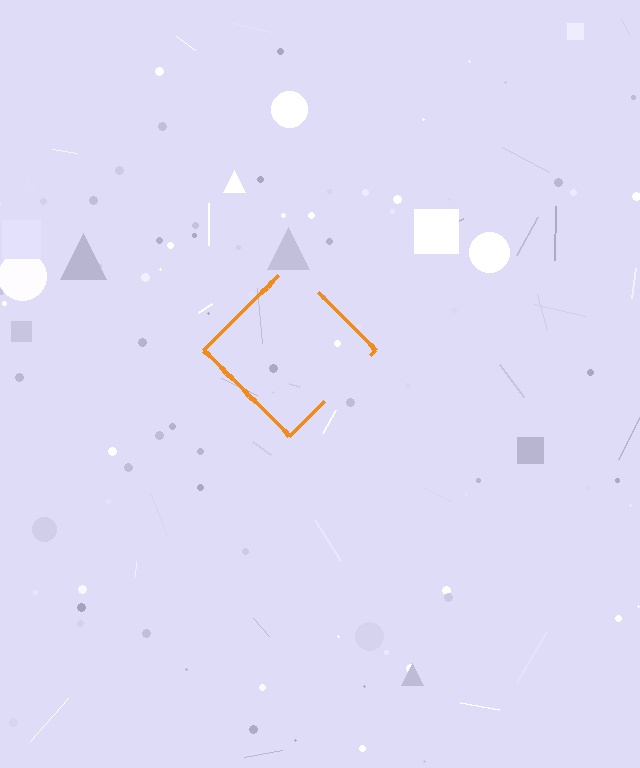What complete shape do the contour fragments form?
The contour fragments form a diamond.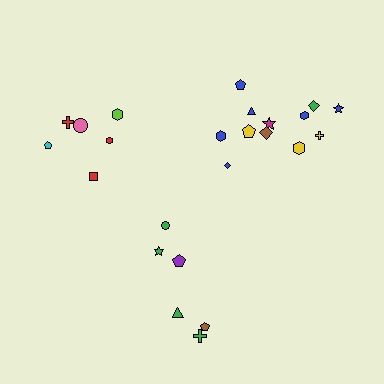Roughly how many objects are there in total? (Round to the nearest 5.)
Roughly 25 objects in total.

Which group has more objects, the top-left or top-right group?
The top-right group.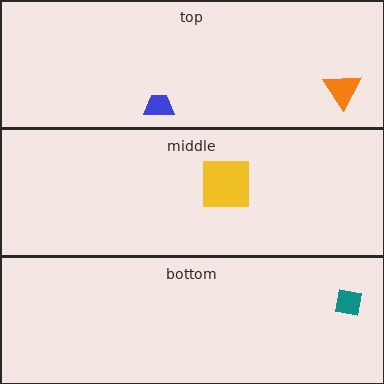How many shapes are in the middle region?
1.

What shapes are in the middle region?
The yellow square.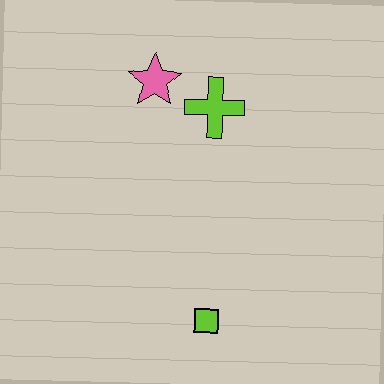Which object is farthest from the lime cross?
The lime square is farthest from the lime cross.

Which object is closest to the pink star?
The lime cross is closest to the pink star.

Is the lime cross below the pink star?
Yes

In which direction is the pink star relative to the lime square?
The pink star is above the lime square.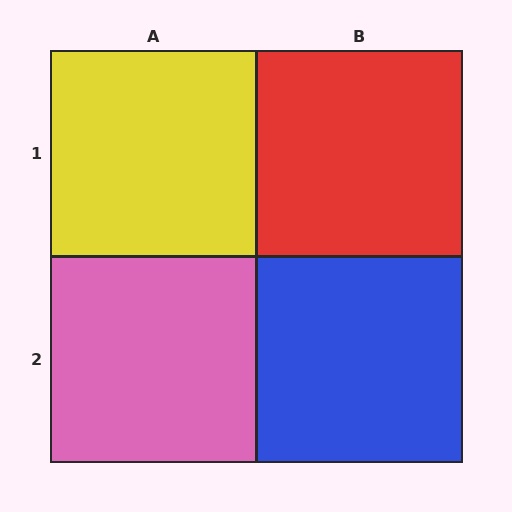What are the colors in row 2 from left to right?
Pink, blue.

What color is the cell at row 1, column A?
Yellow.